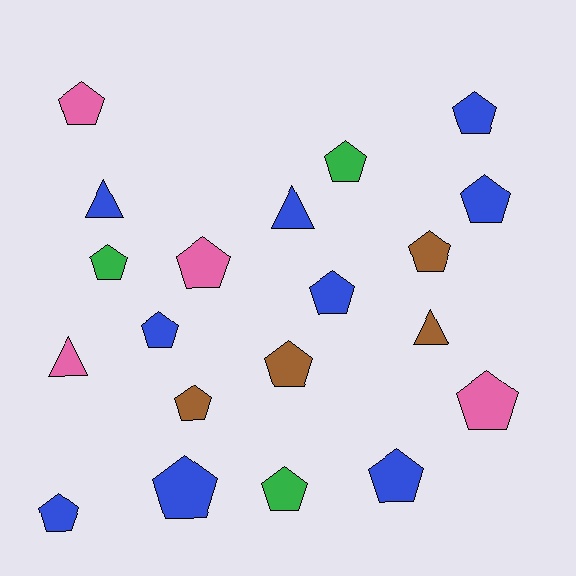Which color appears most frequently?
Blue, with 9 objects.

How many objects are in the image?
There are 20 objects.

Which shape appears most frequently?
Pentagon, with 16 objects.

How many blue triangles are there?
There are 2 blue triangles.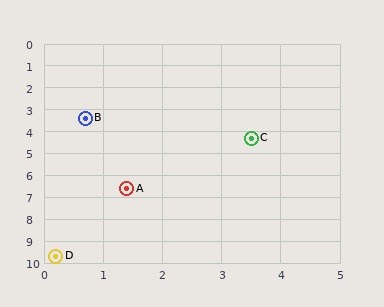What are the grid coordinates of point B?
Point B is at approximately (0.7, 3.4).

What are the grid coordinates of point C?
Point C is at approximately (3.5, 4.3).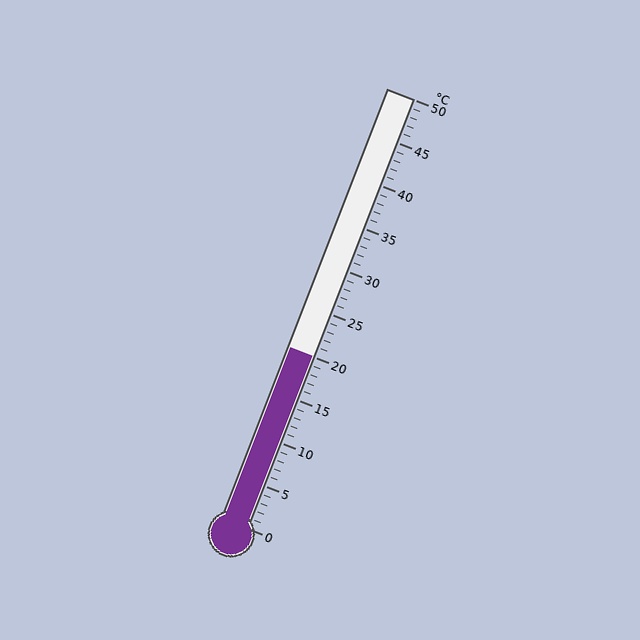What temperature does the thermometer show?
The thermometer shows approximately 20°C.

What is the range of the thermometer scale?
The thermometer scale ranges from 0°C to 50°C.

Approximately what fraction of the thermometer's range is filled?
The thermometer is filled to approximately 40% of its range.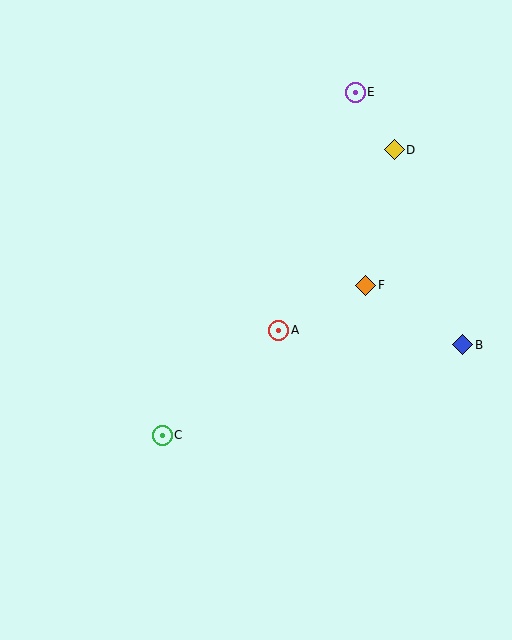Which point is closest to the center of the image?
Point A at (279, 330) is closest to the center.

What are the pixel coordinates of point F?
Point F is at (366, 285).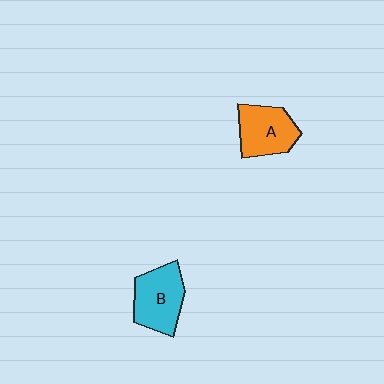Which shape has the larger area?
Shape B (cyan).